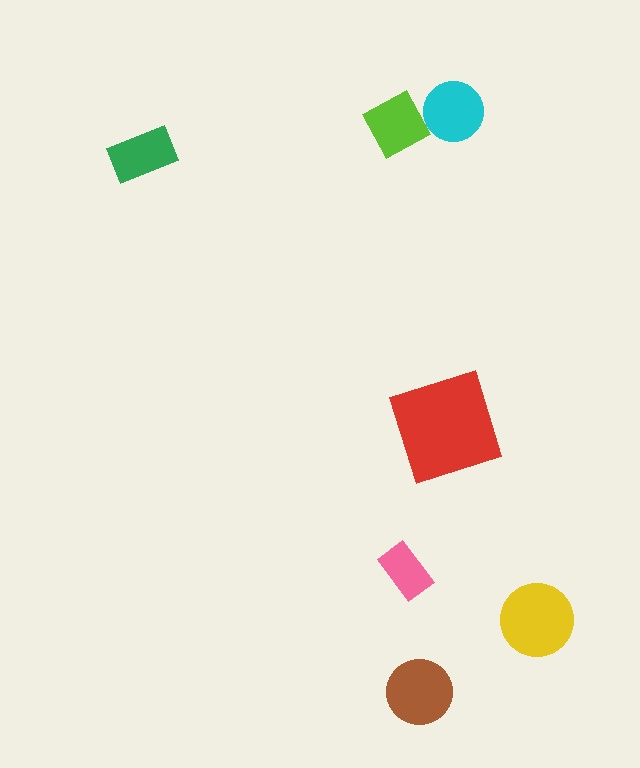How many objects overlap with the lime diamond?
1 object overlaps with the lime diamond.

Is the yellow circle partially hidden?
No, no other shape covers it.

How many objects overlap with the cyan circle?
1 object overlaps with the cyan circle.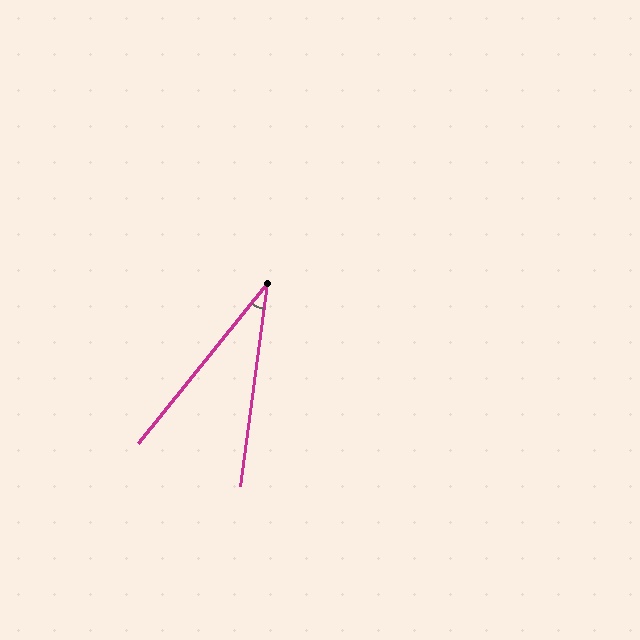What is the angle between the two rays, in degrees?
Approximately 31 degrees.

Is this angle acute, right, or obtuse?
It is acute.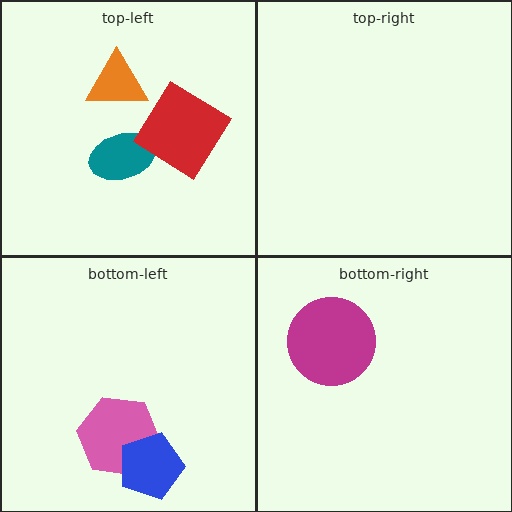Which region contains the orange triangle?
The top-left region.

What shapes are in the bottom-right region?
The magenta circle.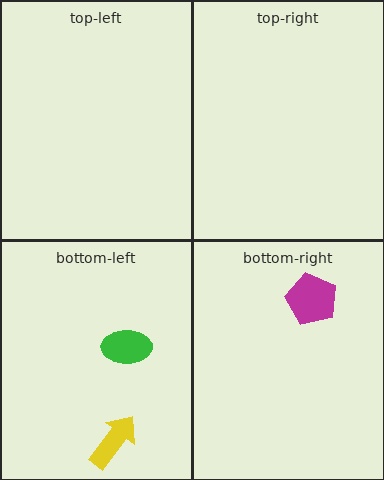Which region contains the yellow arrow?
The bottom-left region.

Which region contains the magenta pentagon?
The bottom-right region.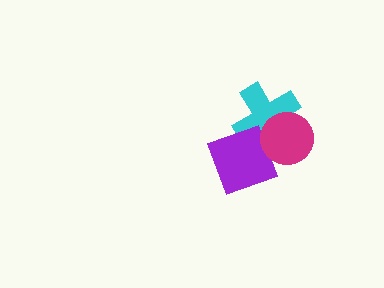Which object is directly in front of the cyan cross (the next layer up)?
The purple diamond is directly in front of the cyan cross.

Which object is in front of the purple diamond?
The magenta circle is in front of the purple diamond.